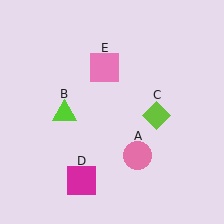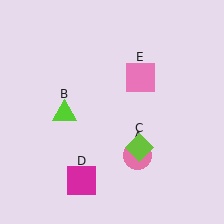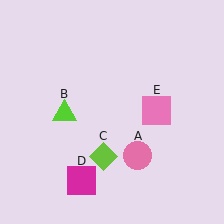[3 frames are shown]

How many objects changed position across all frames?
2 objects changed position: lime diamond (object C), pink square (object E).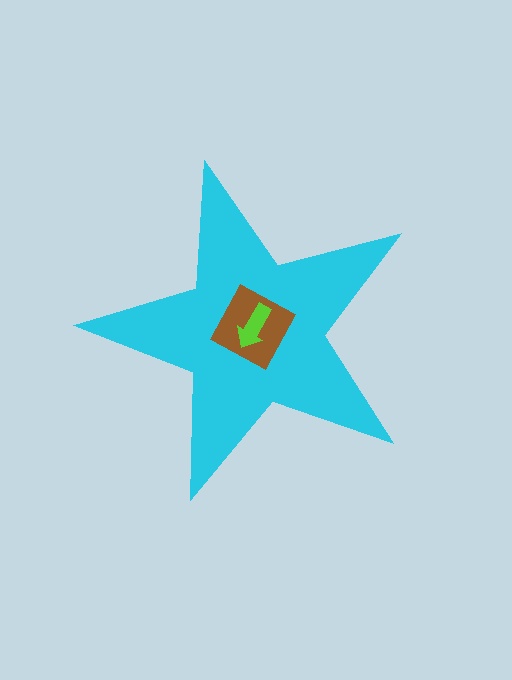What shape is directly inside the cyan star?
The brown square.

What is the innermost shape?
The lime arrow.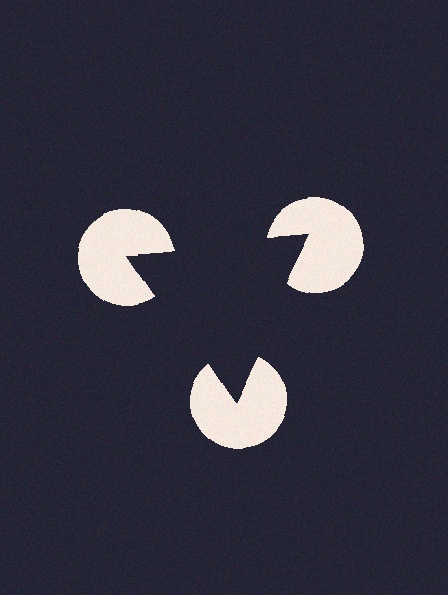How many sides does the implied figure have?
3 sides.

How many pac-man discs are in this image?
There are 3 — one at each vertex of the illusory triangle.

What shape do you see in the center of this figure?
An illusory triangle — its edges are inferred from the aligned wedge cuts in the pac-man discs, not physically drawn.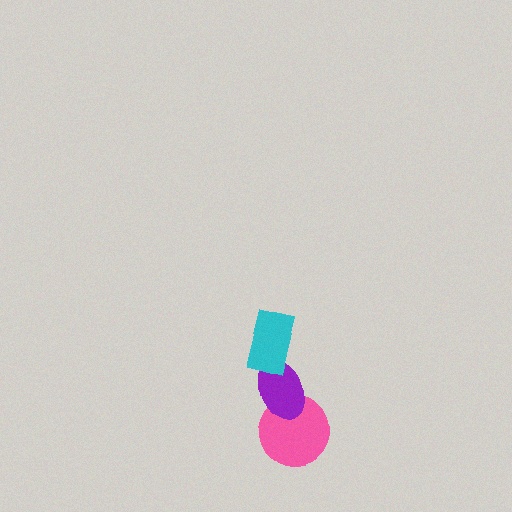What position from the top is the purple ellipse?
The purple ellipse is 2nd from the top.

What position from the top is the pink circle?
The pink circle is 3rd from the top.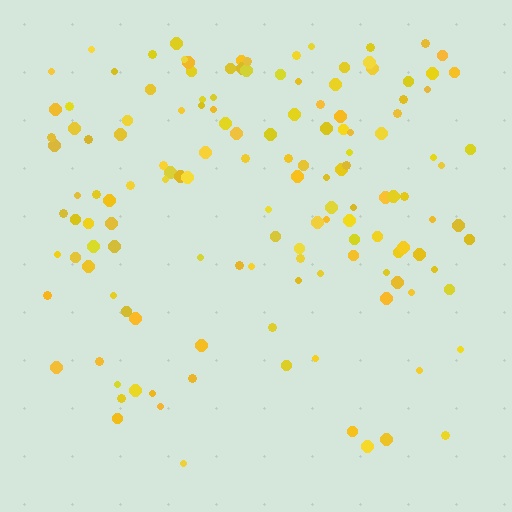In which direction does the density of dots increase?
From bottom to top, with the top side densest.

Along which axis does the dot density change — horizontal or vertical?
Vertical.